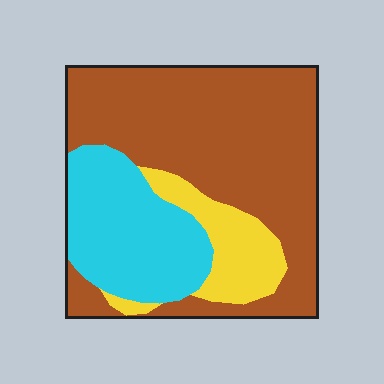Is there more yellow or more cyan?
Cyan.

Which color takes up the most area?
Brown, at roughly 60%.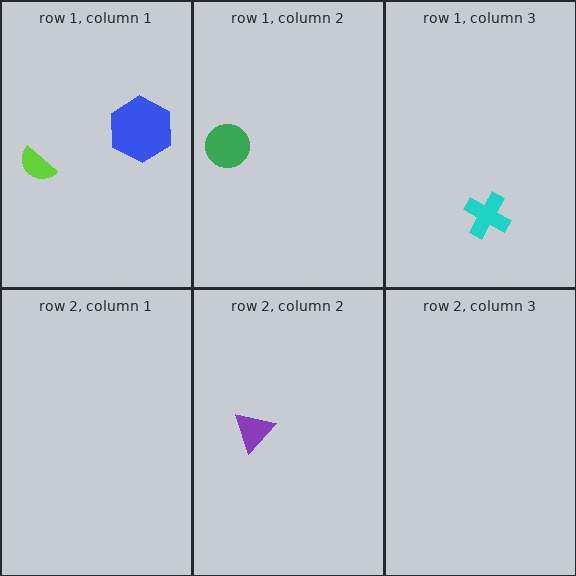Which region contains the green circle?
The row 1, column 2 region.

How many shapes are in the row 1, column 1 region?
2.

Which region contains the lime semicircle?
The row 1, column 1 region.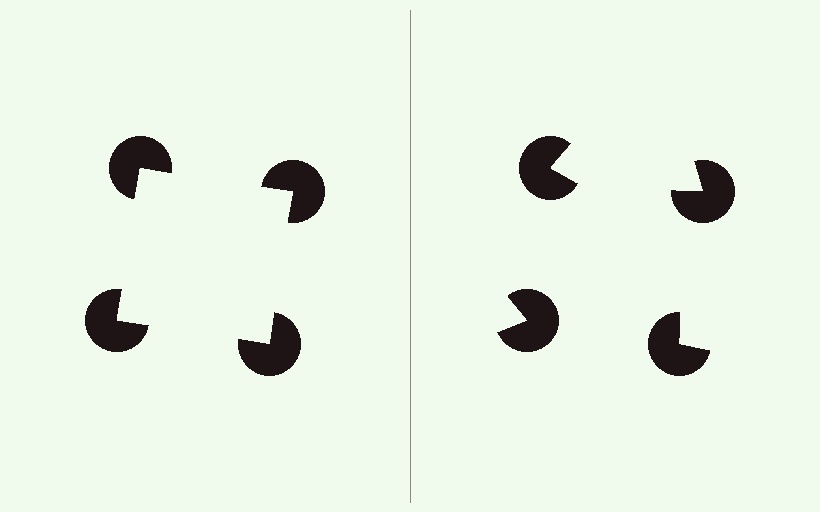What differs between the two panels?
The pac-man discs are positioned identically on both sides; only the wedge orientations differ. On the left they align to a square; on the right they are misaligned.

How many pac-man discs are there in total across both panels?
8 — 4 on each side.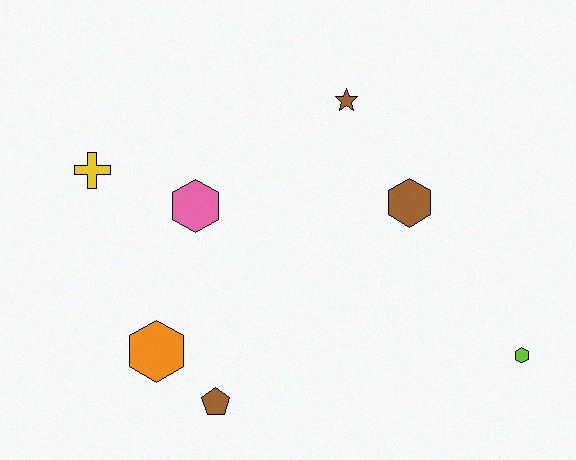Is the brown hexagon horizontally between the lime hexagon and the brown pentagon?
Yes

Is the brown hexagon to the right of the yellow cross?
Yes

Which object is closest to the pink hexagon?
The yellow cross is closest to the pink hexagon.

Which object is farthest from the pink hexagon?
The lime hexagon is farthest from the pink hexagon.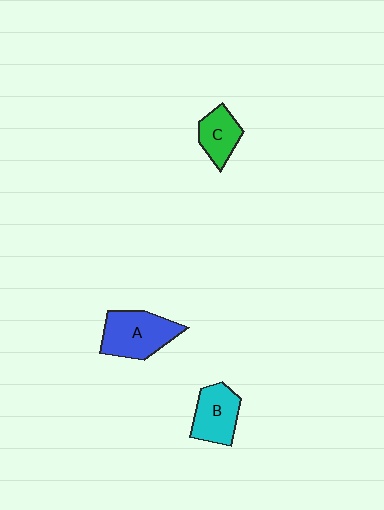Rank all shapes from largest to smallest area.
From largest to smallest: A (blue), B (cyan), C (green).